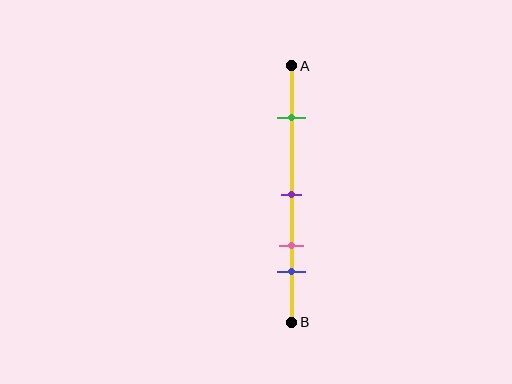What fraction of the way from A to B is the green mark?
The green mark is approximately 20% (0.2) of the way from A to B.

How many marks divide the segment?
There are 4 marks dividing the segment.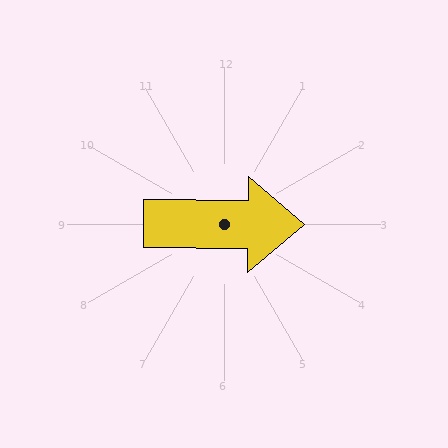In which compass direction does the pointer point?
East.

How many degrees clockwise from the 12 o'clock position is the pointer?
Approximately 91 degrees.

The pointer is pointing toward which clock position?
Roughly 3 o'clock.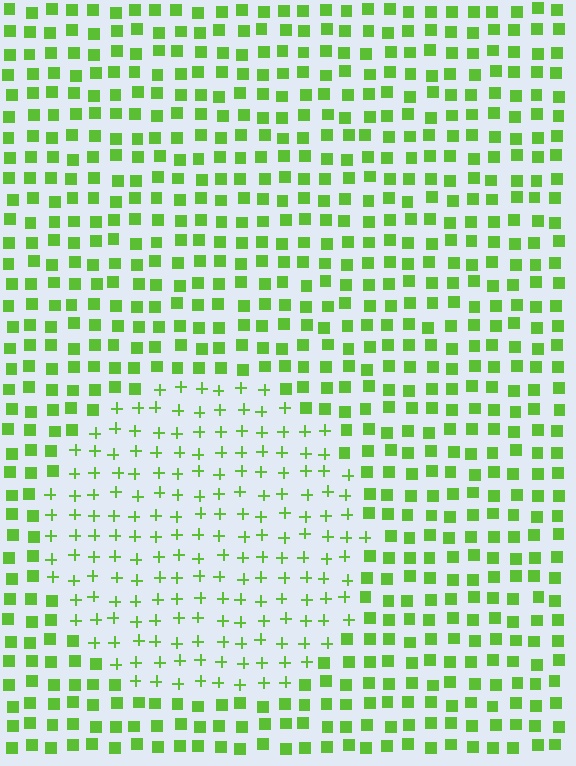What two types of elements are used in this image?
The image uses plus signs inside the circle region and squares outside it.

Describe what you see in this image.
The image is filled with small lime elements arranged in a uniform grid. A circle-shaped region contains plus signs, while the surrounding area contains squares. The boundary is defined purely by the change in element shape.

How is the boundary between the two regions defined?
The boundary is defined by a change in element shape: plus signs inside vs. squares outside. All elements share the same color and spacing.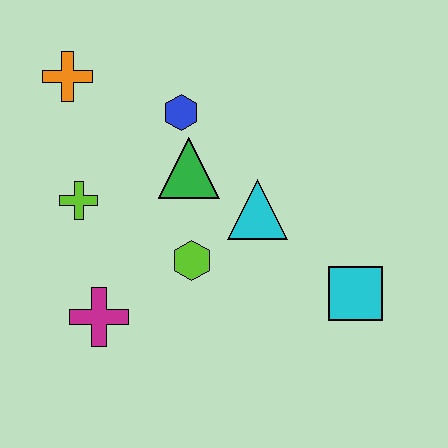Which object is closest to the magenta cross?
The lime hexagon is closest to the magenta cross.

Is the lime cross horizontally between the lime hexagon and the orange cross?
Yes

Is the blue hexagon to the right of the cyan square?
No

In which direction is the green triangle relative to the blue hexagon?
The green triangle is below the blue hexagon.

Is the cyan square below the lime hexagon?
Yes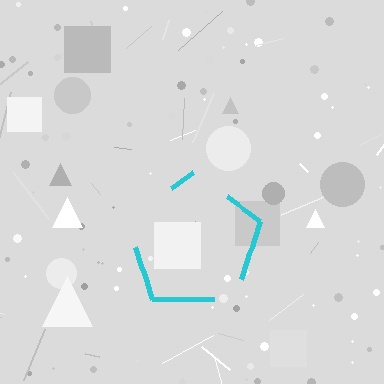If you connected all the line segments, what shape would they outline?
They would outline a pentagon.